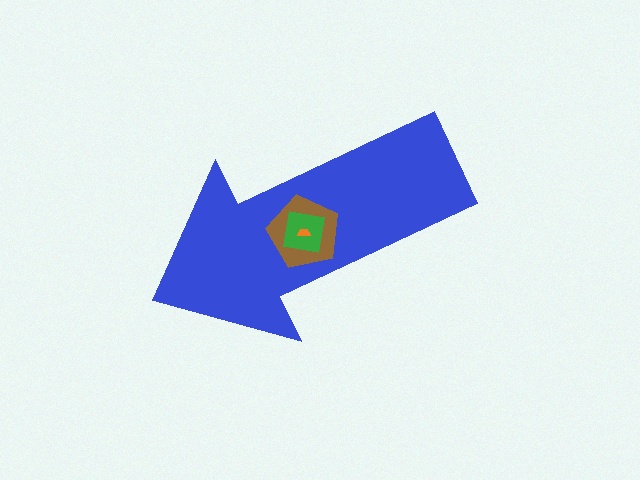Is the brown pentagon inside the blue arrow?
Yes.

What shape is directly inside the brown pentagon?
The green square.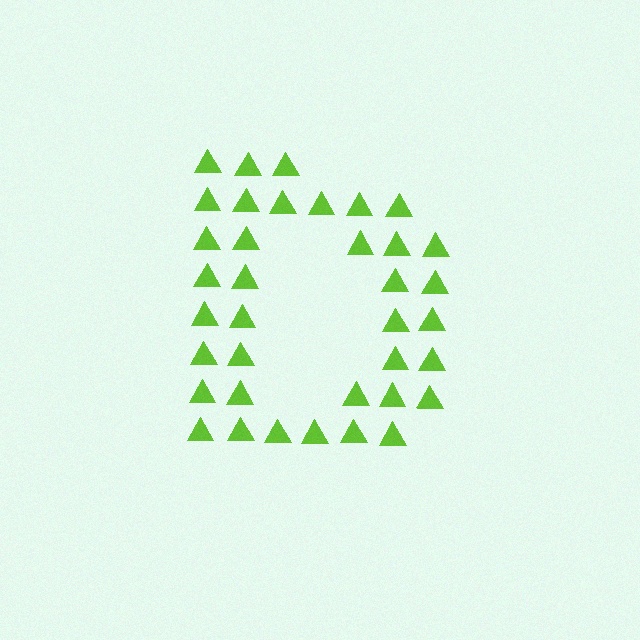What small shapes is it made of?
It is made of small triangles.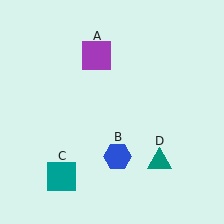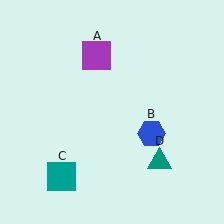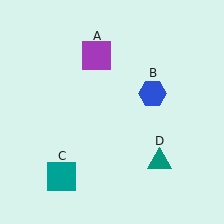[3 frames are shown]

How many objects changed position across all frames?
1 object changed position: blue hexagon (object B).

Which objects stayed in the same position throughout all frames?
Purple square (object A) and teal square (object C) and teal triangle (object D) remained stationary.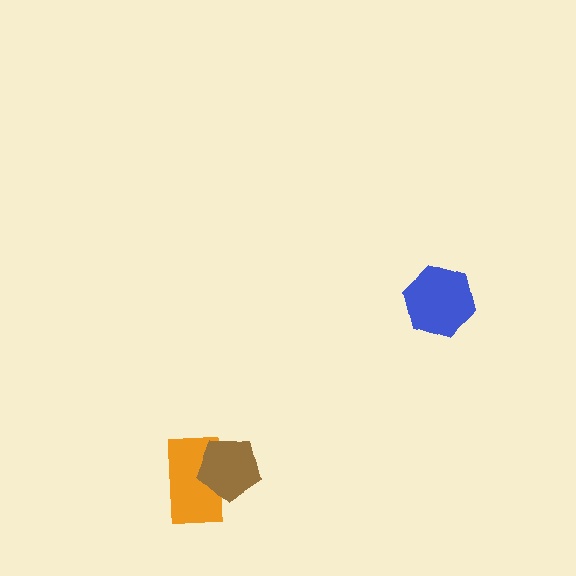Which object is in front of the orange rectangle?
The brown pentagon is in front of the orange rectangle.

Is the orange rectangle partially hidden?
Yes, it is partially covered by another shape.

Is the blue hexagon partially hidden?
No, no other shape covers it.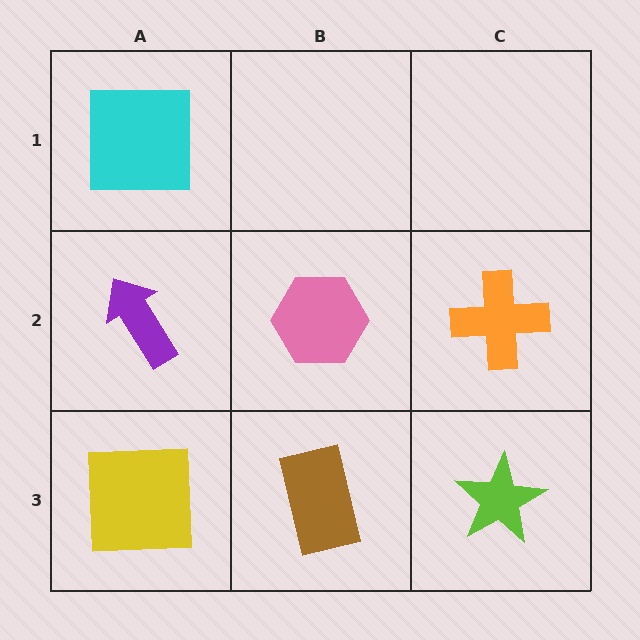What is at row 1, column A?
A cyan square.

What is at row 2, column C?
An orange cross.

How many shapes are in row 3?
3 shapes.